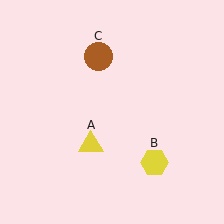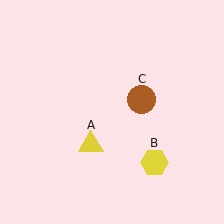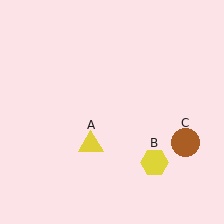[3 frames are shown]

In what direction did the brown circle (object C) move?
The brown circle (object C) moved down and to the right.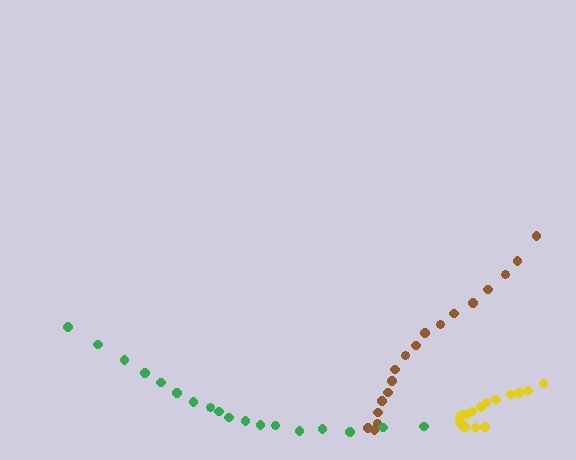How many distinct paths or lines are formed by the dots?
There are 3 distinct paths.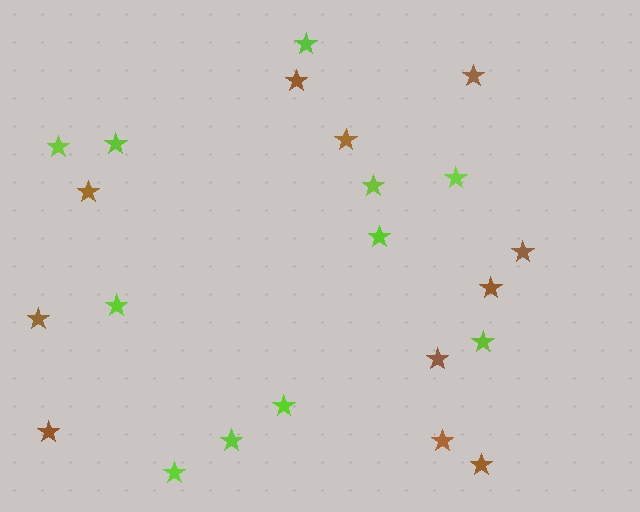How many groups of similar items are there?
There are 2 groups: one group of brown stars (11) and one group of lime stars (11).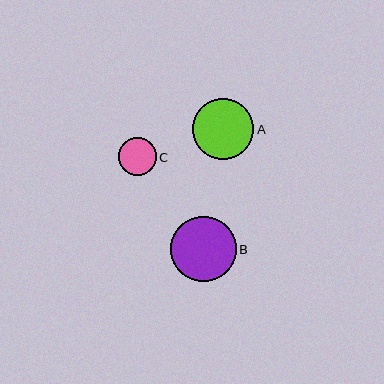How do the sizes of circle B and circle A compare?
Circle B and circle A are approximately the same size.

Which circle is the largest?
Circle B is the largest with a size of approximately 65 pixels.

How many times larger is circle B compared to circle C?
Circle B is approximately 1.7 times the size of circle C.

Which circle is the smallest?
Circle C is the smallest with a size of approximately 38 pixels.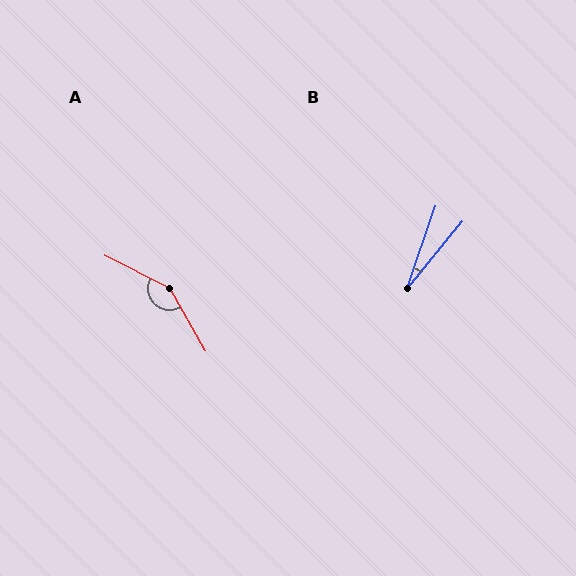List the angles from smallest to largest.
B (21°), A (146°).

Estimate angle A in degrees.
Approximately 146 degrees.